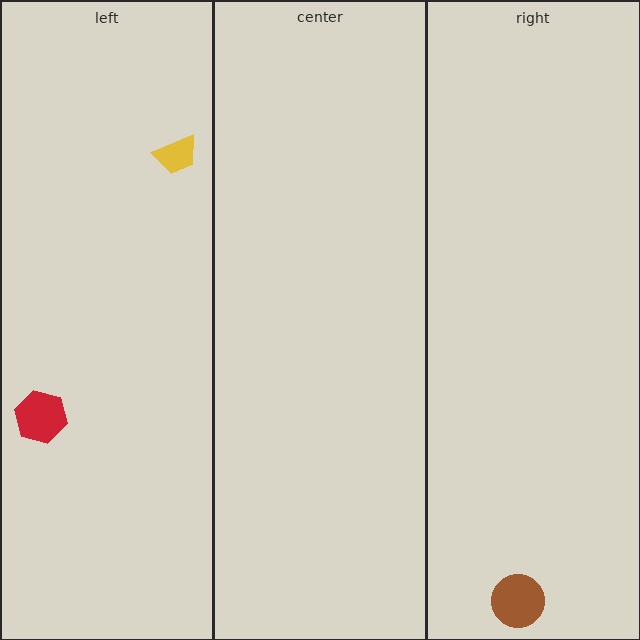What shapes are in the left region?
The red hexagon, the yellow trapezoid.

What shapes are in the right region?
The brown circle.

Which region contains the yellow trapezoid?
The left region.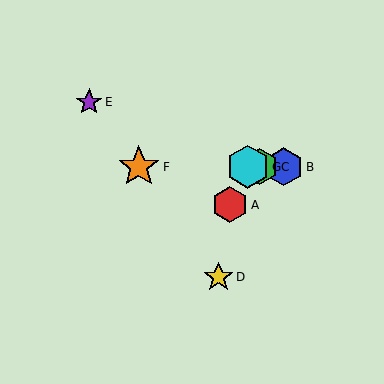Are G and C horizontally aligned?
Yes, both are at y≈167.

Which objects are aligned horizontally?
Objects B, C, F, G are aligned horizontally.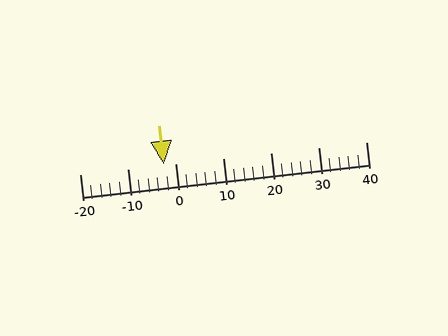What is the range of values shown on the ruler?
The ruler shows values from -20 to 40.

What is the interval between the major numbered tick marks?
The major tick marks are spaced 10 units apart.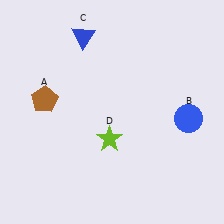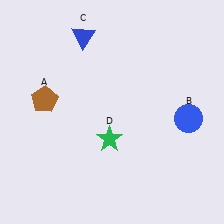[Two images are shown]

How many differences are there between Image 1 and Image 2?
There is 1 difference between the two images.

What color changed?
The star (D) changed from lime in Image 1 to green in Image 2.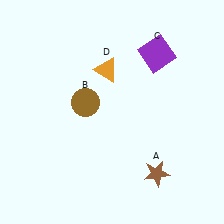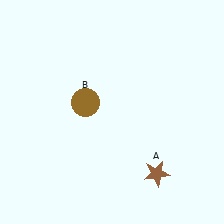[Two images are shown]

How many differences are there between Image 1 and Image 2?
There are 2 differences between the two images.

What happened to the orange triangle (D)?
The orange triangle (D) was removed in Image 2. It was in the top-left area of Image 1.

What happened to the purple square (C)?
The purple square (C) was removed in Image 2. It was in the top-right area of Image 1.